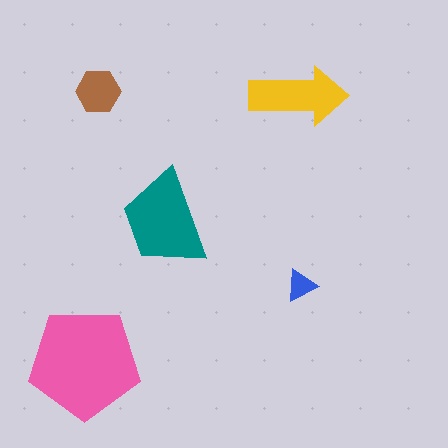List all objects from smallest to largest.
The blue triangle, the brown hexagon, the yellow arrow, the teal trapezoid, the pink pentagon.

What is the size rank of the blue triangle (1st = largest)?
5th.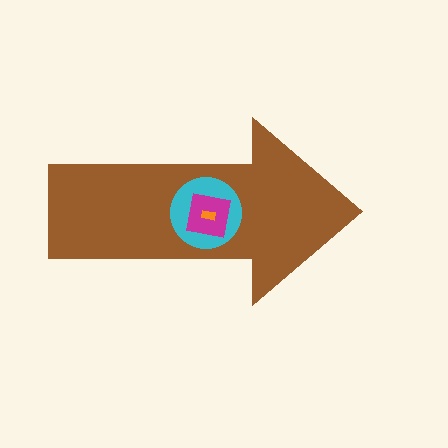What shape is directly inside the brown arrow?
The cyan circle.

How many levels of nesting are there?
4.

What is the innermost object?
The orange rectangle.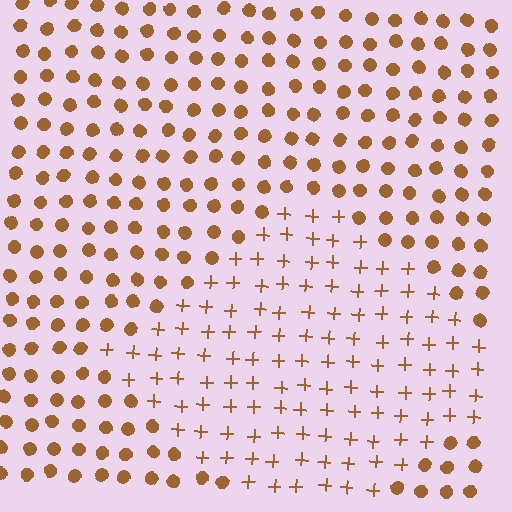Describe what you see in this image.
The image is filled with small brown elements arranged in a uniform grid. A diamond-shaped region contains plus signs, while the surrounding area contains circles. The boundary is defined purely by the change in element shape.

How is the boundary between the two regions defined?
The boundary is defined by a change in element shape: plus signs inside vs. circles outside. All elements share the same color and spacing.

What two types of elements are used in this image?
The image uses plus signs inside the diamond region and circles outside it.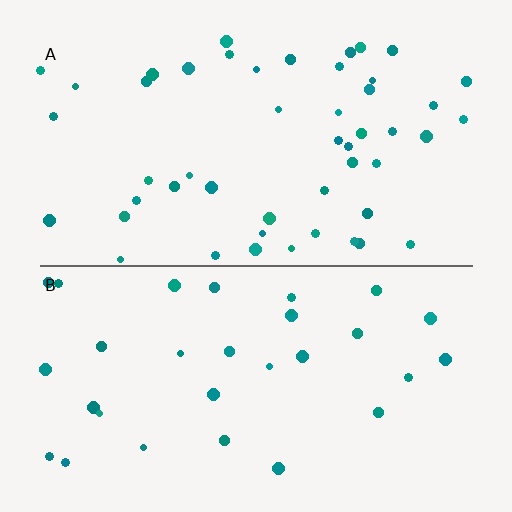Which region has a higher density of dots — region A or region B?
A (the top).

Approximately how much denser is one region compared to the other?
Approximately 1.6× — region A over region B.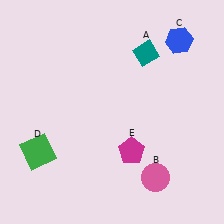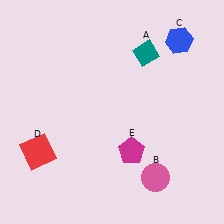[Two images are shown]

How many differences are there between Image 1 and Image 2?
There is 1 difference between the two images.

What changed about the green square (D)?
In Image 1, D is green. In Image 2, it changed to red.